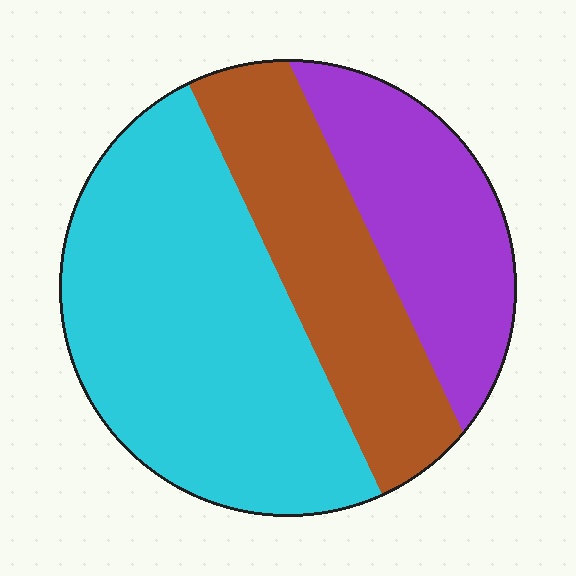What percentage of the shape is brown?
Brown takes up between a sixth and a third of the shape.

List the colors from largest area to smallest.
From largest to smallest: cyan, brown, purple.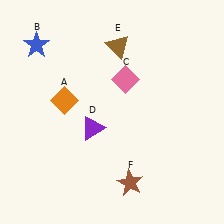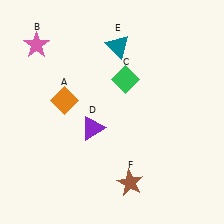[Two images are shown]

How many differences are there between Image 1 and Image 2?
There are 3 differences between the two images.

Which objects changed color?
B changed from blue to pink. C changed from pink to green. E changed from brown to teal.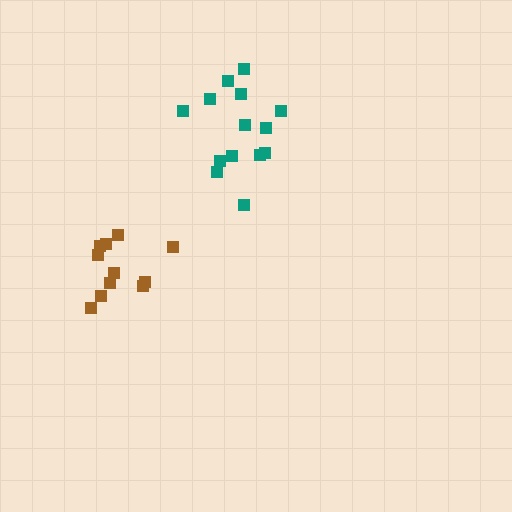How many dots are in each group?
Group 1: 15 dots, Group 2: 11 dots (26 total).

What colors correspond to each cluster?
The clusters are colored: teal, brown.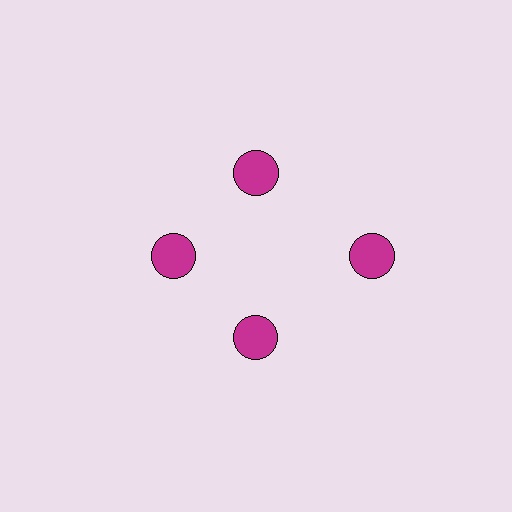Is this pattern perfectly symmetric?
No. The 4 magenta circles are arranged in a ring, but one element near the 3 o'clock position is pushed outward from the center, breaking the 4-fold rotational symmetry.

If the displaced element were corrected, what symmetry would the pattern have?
It would have 4-fold rotational symmetry — the pattern would map onto itself every 90 degrees.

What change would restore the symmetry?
The symmetry would be restored by moving it inward, back onto the ring so that all 4 circles sit at equal angles and equal distance from the center.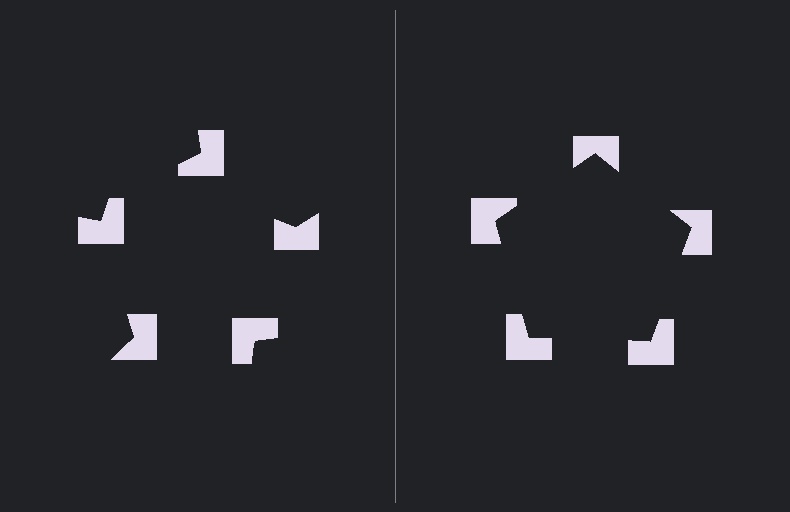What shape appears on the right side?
An illusory pentagon.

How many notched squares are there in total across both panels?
10 — 5 on each side.